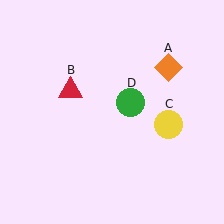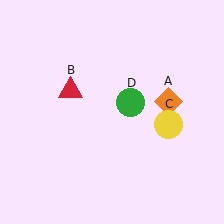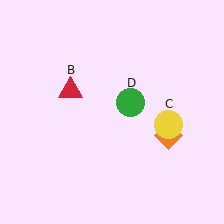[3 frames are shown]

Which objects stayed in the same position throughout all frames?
Red triangle (object B) and yellow circle (object C) and green circle (object D) remained stationary.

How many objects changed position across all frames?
1 object changed position: orange diamond (object A).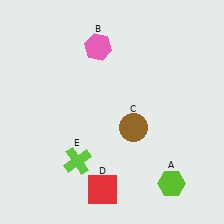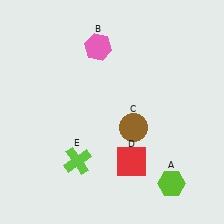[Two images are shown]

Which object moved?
The red square (D) moved right.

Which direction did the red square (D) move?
The red square (D) moved right.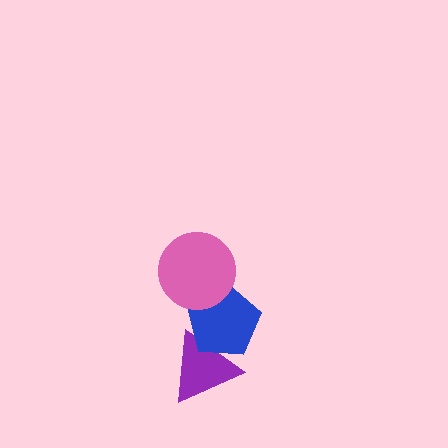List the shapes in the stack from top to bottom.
From top to bottom: the pink circle, the blue pentagon, the purple triangle.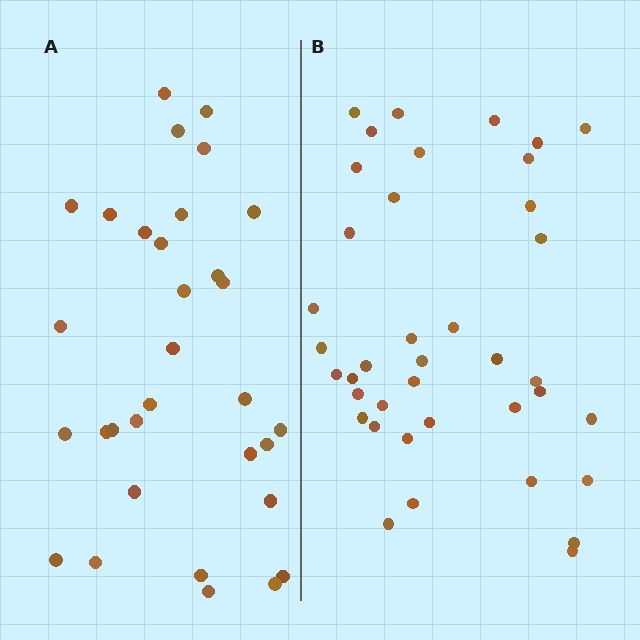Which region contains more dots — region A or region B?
Region B (the right region) has more dots.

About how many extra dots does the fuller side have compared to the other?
Region B has roughly 8 or so more dots than region A.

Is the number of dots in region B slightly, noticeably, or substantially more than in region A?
Region B has only slightly more — the two regions are fairly close. The ratio is roughly 1.2 to 1.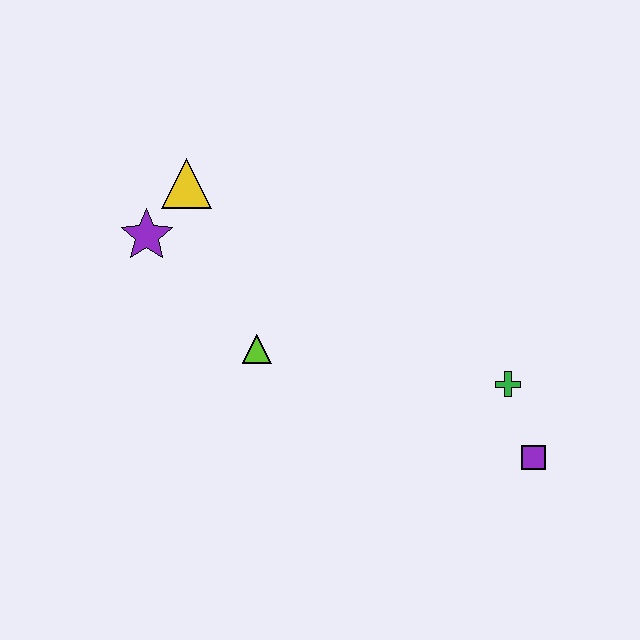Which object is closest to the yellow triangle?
The purple star is closest to the yellow triangle.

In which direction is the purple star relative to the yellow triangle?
The purple star is below the yellow triangle.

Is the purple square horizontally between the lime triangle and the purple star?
No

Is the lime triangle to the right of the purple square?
No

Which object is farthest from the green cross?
The purple star is farthest from the green cross.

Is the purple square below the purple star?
Yes